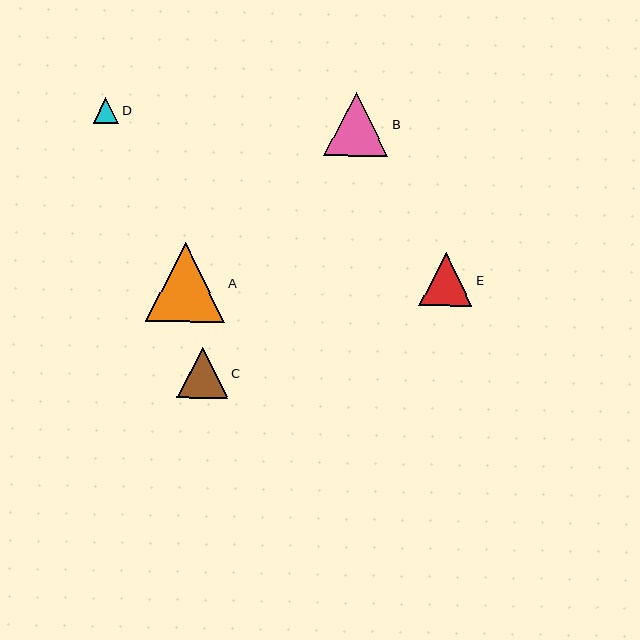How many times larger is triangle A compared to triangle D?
Triangle A is approximately 3.1 times the size of triangle D.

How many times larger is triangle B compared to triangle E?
Triangle B is approximately 1.2 times the size of triangle E.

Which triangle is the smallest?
Triangle D is the smallest with a size of approximately 25 pixels.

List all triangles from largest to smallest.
From largest to smallest: A, B, E, C, D.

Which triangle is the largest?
Triangle A is the largest with a size of approximately 79 pixels.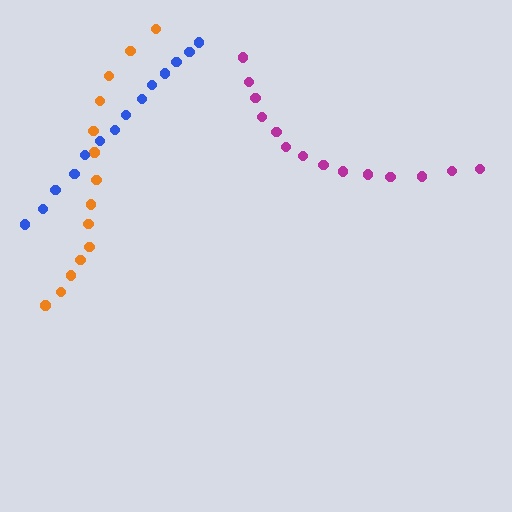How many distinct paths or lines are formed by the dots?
There are 3 distinct paths.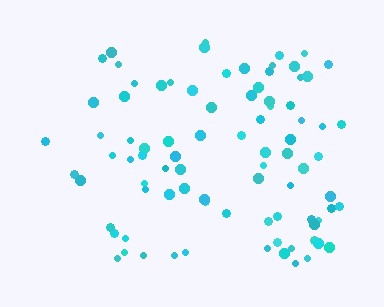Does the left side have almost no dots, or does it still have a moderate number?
Still a moderate number, just noticeably fewer than the right.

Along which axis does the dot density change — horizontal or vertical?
Horizontal.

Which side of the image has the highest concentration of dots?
The right.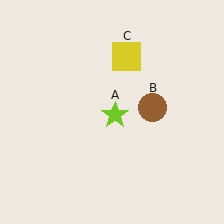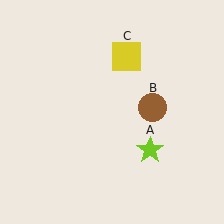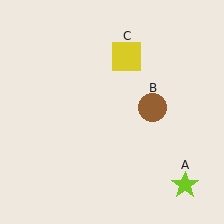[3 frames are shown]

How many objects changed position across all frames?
1 object changed position: lime star (object A).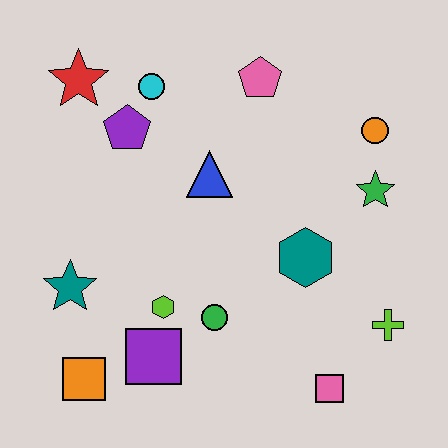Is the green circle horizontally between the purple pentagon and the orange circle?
Yes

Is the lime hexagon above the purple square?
Yes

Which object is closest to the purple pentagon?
The cyan circle is closest to the purple pentagon.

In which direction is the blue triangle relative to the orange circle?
The blue triangle is to the left of the orange circle.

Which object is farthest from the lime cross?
The red star is farthest from the lime cross.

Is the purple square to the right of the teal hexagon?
No